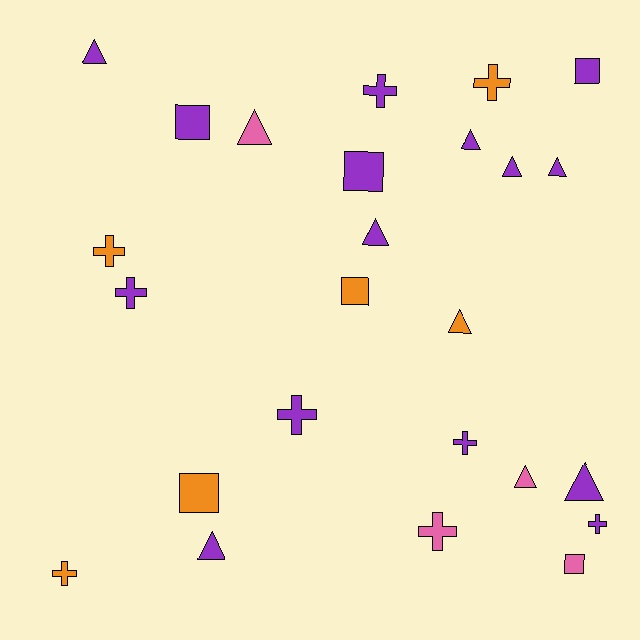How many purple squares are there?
There are 3 purple squares.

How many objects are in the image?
There are 25 objects.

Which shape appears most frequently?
Triangle, with 10 objects.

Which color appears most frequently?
Purple, with 15 objects.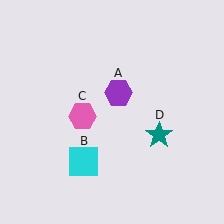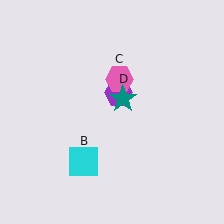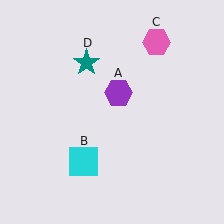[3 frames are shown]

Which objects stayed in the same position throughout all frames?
Purple hexagon (object A) and cyan square (object B) remained stationary.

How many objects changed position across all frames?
2 objects changed position: pink hexagon (object C), teal star (object D).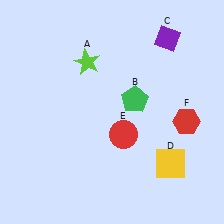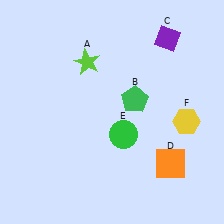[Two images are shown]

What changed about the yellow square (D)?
In Image 1, D is yellow. In Image 2, it changed to orange.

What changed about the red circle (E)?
In Image 1, E is red. In Image 2, it changed to green.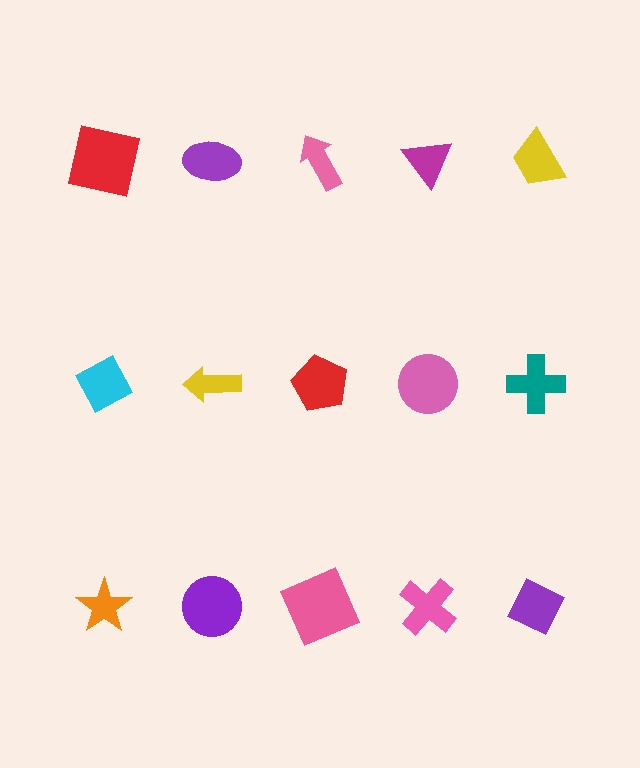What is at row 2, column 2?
A yellow arrow.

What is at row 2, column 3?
A red pentagon.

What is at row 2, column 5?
A teal cross.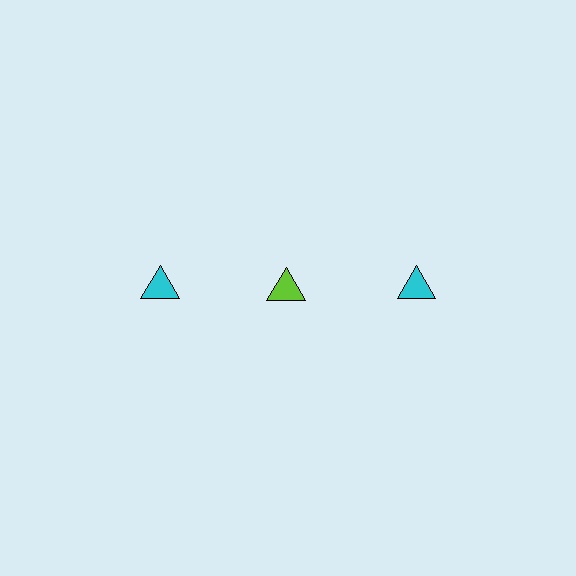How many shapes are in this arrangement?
There are 3 shapes arranged in a grid pattern.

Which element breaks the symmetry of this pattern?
The lime triangle in the top row, second from left column breaks the symmetry. All other shapes are cyan triangles.